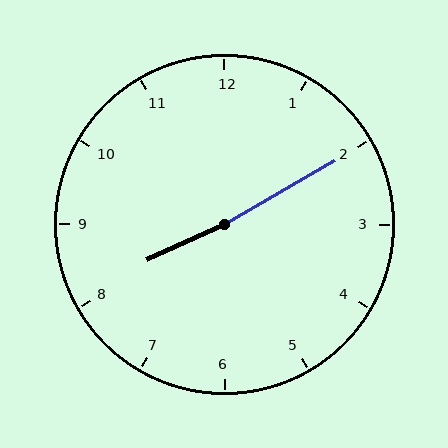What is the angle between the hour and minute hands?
Approximately 175 degrees.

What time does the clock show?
8:10.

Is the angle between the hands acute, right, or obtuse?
It is obtuse.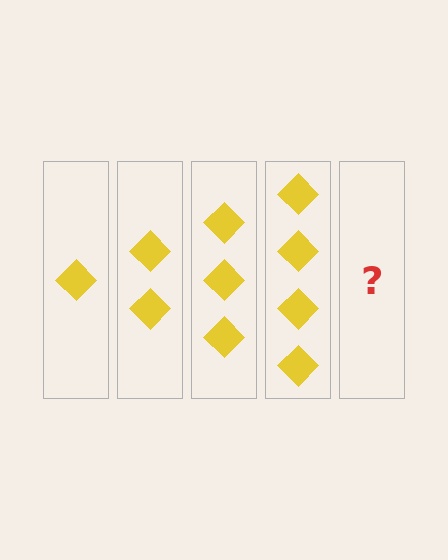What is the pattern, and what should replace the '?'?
The pattern is that each step adds one more diamond. The '?' should be 5 diamonds.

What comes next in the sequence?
The next element should be 5 diamonds.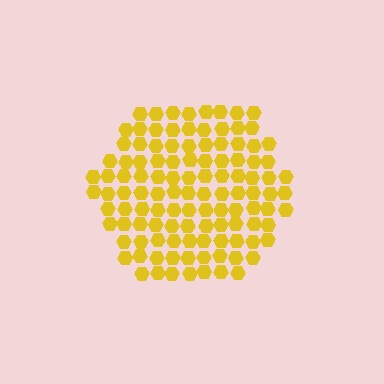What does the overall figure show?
The overall figure shows a hexagon.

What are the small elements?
The small elements are hexagons.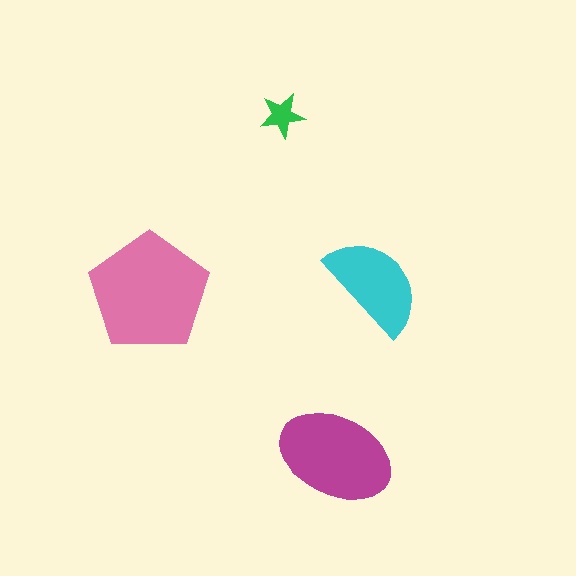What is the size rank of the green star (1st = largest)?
4th.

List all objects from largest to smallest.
The pink pentagon, the magenta ellipse, the cyan semicircle, the green star.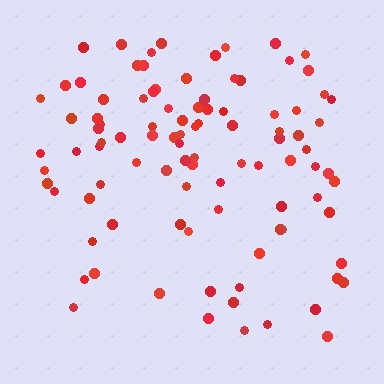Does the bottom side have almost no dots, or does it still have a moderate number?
Still a moderate number, just noticeably fewer than the top.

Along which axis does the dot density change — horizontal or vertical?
Vertical.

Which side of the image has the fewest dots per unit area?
The bottom.